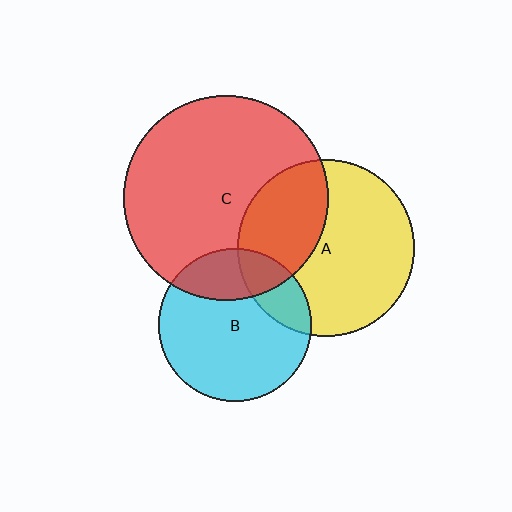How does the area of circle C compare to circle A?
Approximately 1.3 times.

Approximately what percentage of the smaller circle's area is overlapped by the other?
Approximately 35%.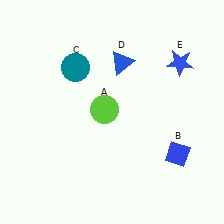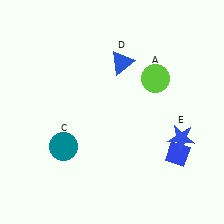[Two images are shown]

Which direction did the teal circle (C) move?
The teal circle (C) moved down.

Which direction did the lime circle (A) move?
The lime circle (A) moved right.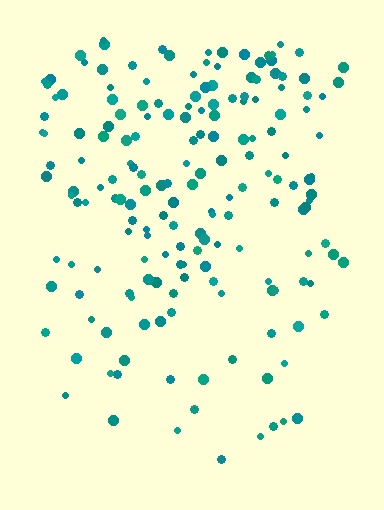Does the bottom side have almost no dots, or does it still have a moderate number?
Still a moderate number, just noticeably fewer than the top.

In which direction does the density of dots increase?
From bottom to top, with the top side densest.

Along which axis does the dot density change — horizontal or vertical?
Vertical.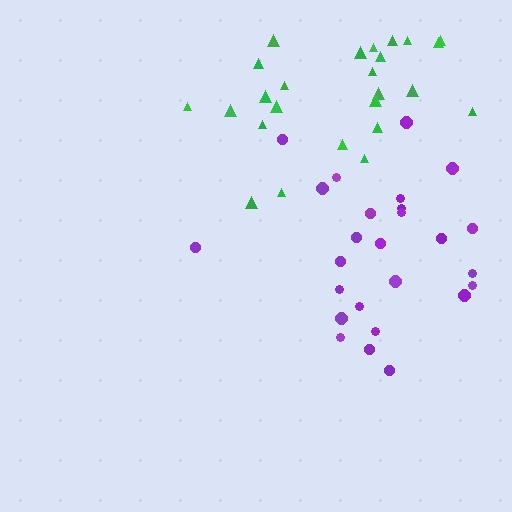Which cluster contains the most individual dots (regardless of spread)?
Green (26).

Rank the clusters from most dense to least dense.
green, purple.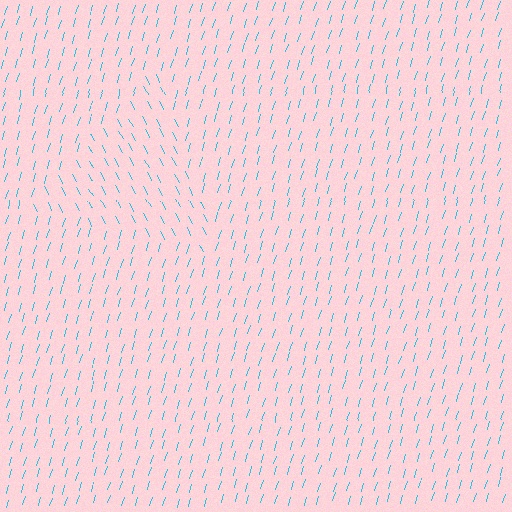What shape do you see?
I see a triangle.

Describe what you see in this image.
The image is filled with small cyan line segments. A triangle region in the image has lines oriented differently from the surrounding lines, creating a visible texture boundary.